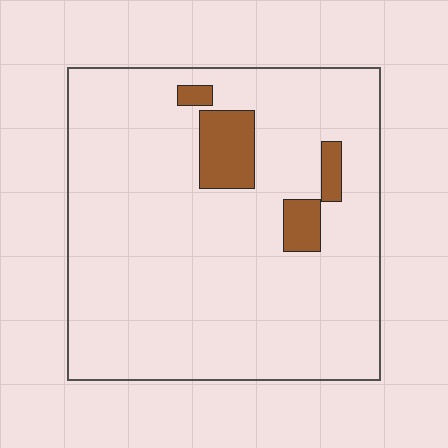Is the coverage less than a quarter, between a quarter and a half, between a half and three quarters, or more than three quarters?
Less than a quarter.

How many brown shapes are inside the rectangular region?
4.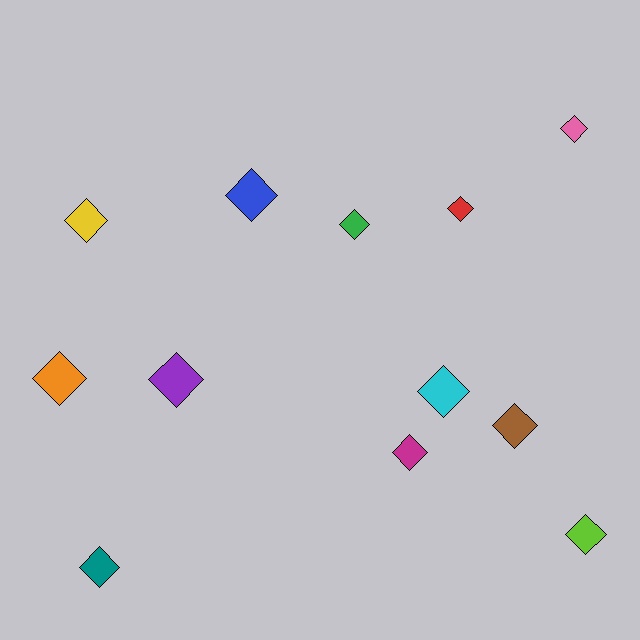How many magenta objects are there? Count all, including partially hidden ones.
There is 1 magenta object.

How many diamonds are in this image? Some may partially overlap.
There are 12 diamonds.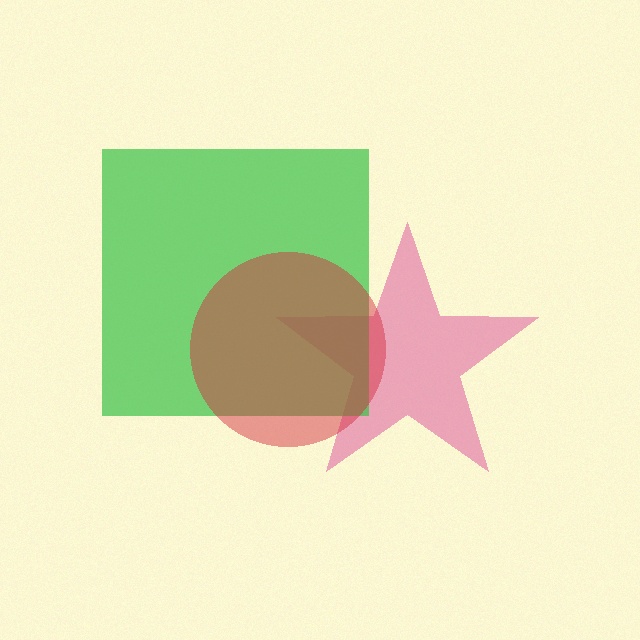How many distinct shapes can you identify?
There are 3 distinct shapes: a magenta star, a green square, a red circle.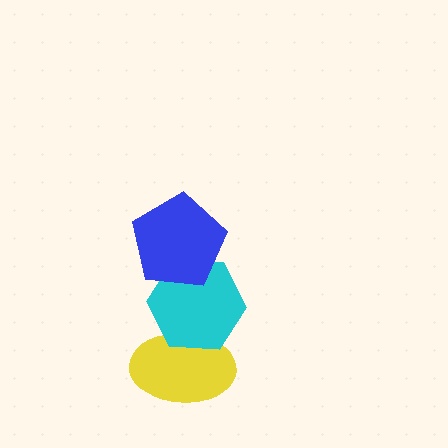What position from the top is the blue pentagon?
The blue pentagon is 1st from the top.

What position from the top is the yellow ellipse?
The yellow ellipse is 3rd from the top.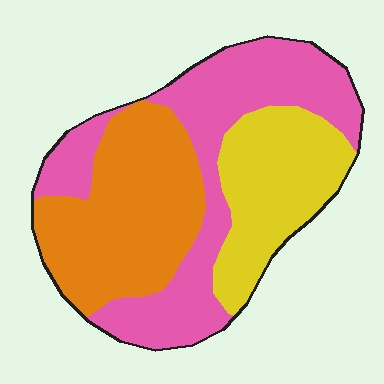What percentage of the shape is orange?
Orange covers roughly 35% of the shape.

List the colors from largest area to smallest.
From largest to smallest: pink, orange, yellow.